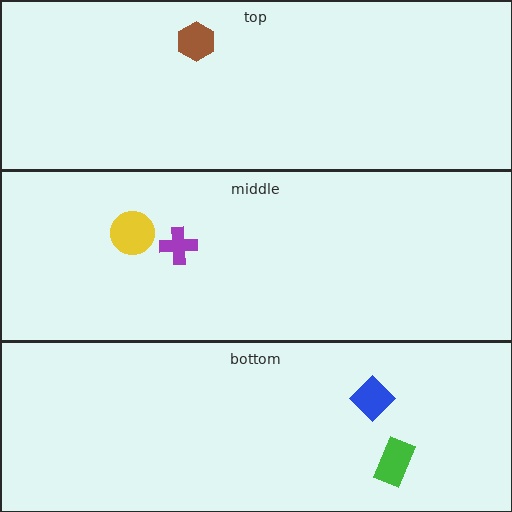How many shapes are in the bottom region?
2.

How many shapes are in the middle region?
2.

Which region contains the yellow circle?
The middle region.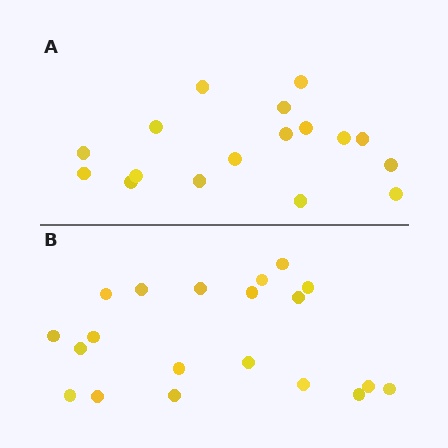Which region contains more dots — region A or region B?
Region B (the bottom region) has more dots.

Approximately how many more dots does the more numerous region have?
Region B has just a few more — roughly 2 or 3 more dots than region A.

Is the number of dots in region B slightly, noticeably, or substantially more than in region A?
Region B has only slightly more — the two regions are fairly close. The ratio is roughly 1.2 to 1.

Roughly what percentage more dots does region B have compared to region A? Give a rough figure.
About 20% more.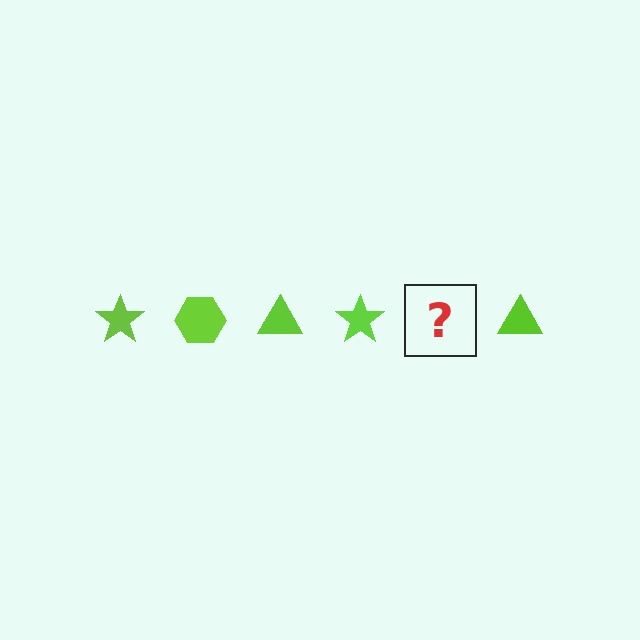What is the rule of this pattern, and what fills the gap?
The rule is that the pattern cycles through star, hexagon, triangle shapes in lime. The gap should be filled with a lime hexagon.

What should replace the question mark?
The question mark should be replaced with a lime hexagon.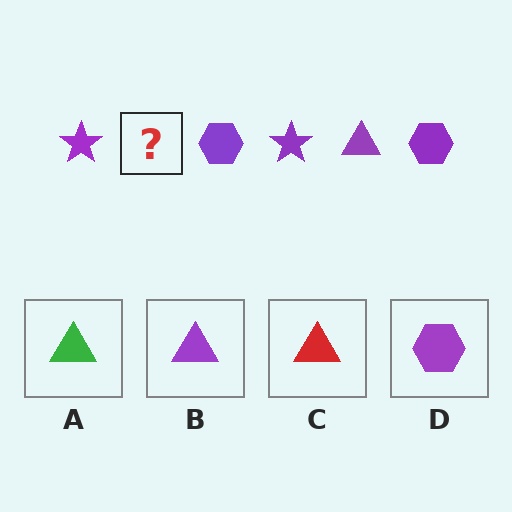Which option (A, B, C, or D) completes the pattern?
B.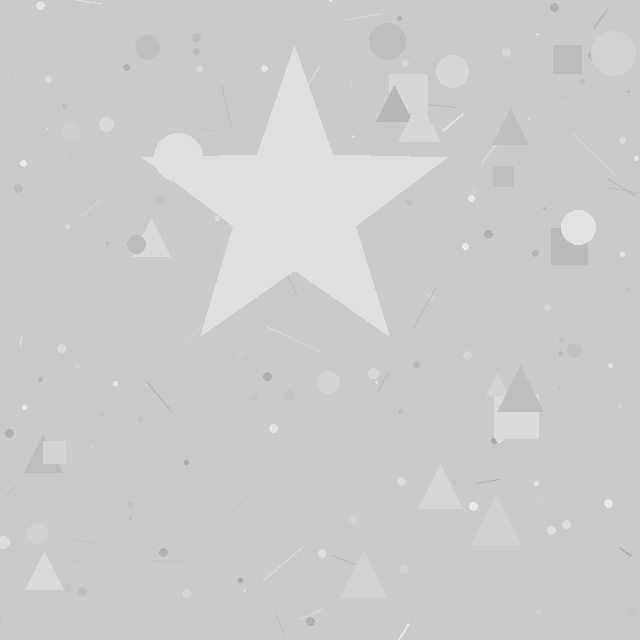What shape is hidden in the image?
A star is hidden in the image.